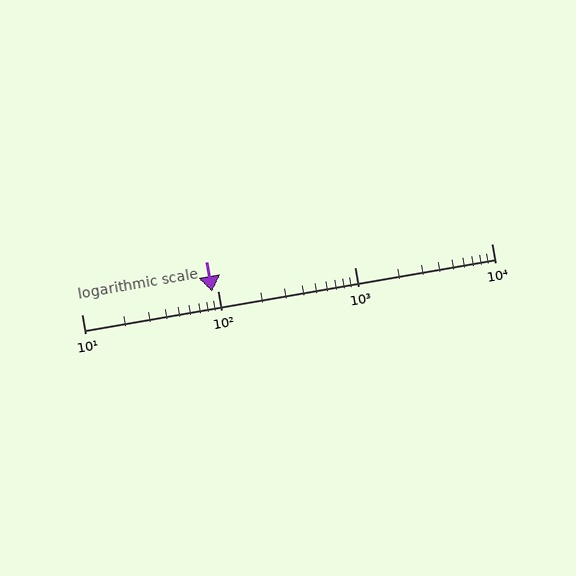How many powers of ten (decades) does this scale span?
The scale spans 3 decades, from 10 to 10000.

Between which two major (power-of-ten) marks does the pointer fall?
The pointer is between 10 and 100.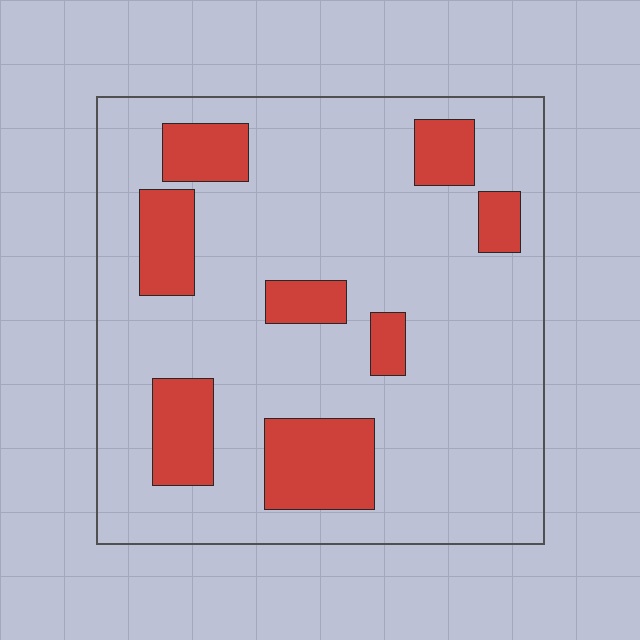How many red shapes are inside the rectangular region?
8.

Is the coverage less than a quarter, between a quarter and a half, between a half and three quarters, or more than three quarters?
Less than a quarter.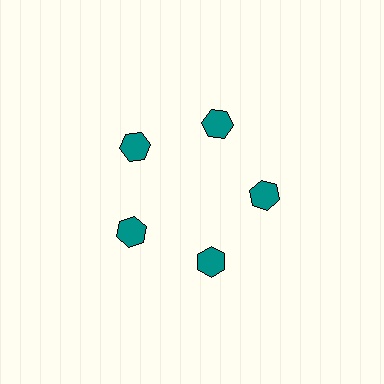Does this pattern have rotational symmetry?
Yes, this pattern has 5-fold rotational symmetry. It looks the same after rotating 72 degrees around the center.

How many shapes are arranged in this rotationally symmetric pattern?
There are 5 shapes, arranged in 5 groups of 1.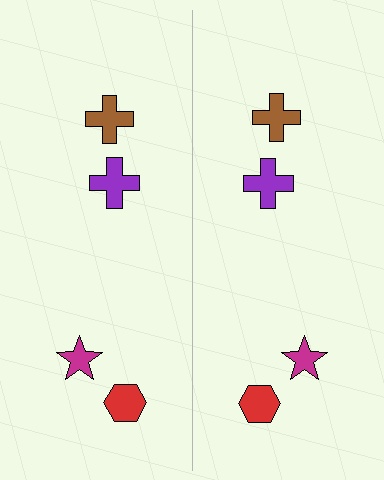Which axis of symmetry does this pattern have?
The pattern has a vertical axis of symmetry running through the center of the image.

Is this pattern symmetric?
Yes, this pattern has bilateral (reflection) symmetry.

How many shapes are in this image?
There are 8 shapes in this image.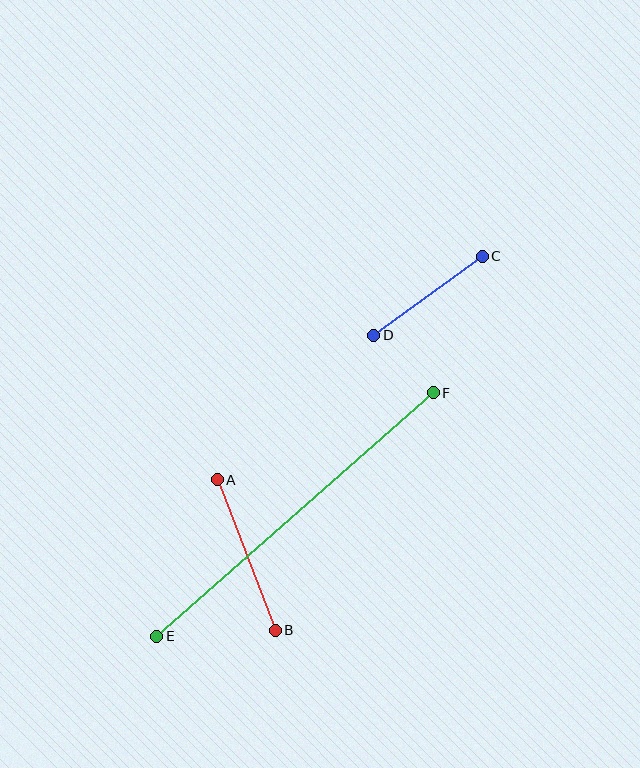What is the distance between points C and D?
The distance is approximately 134 pixels.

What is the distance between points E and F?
The distance is approximately 368 pixels.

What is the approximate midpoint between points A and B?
The midpoint is at approximately (246, 555) pixels.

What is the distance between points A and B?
The distance is approximately 161 pixels.